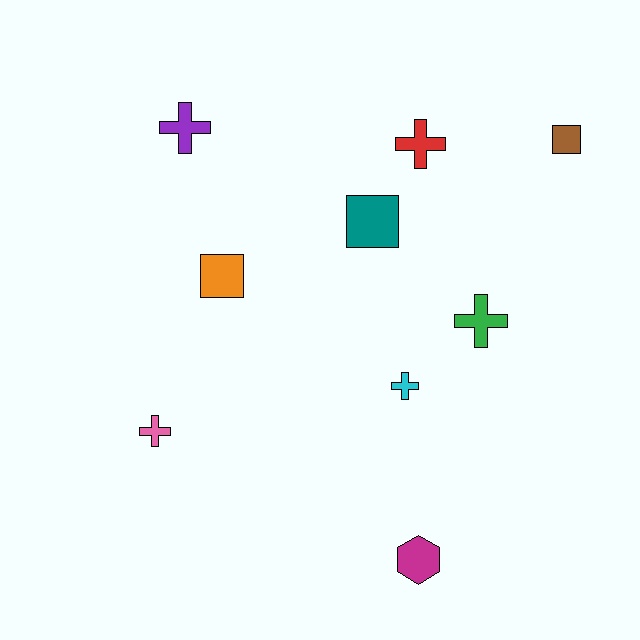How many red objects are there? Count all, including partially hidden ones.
There is 1 red object.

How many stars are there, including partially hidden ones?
There are no stars.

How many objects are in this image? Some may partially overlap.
There are 9 objects.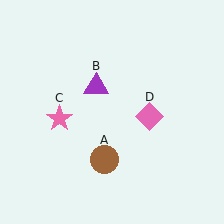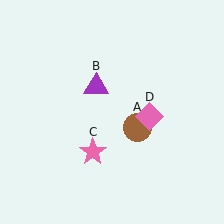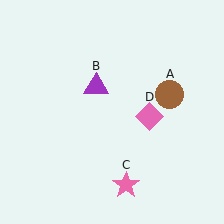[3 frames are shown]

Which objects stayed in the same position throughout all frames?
Purple triangle (object B) and pink diamond (object D) remained stationary.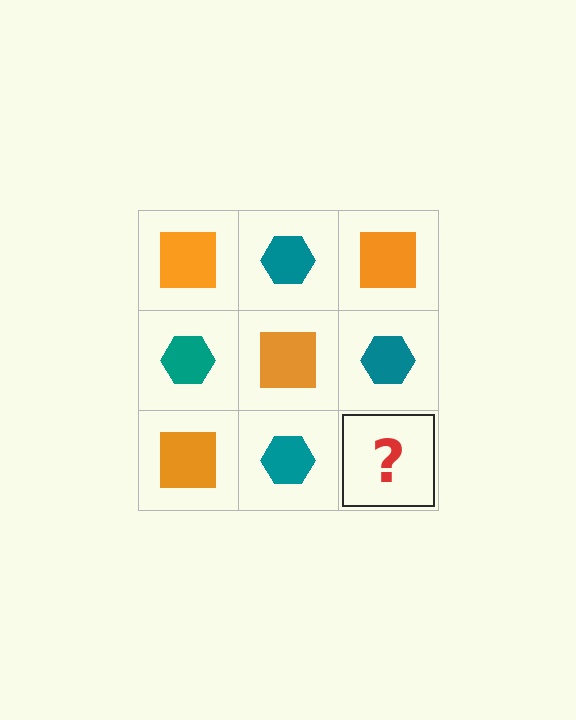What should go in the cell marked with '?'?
The missing cell should contain an orange square.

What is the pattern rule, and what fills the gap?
The rule is that it alternates orange square and teal hexagon in a checkerboard pattern. The gap should be filled with an orange square.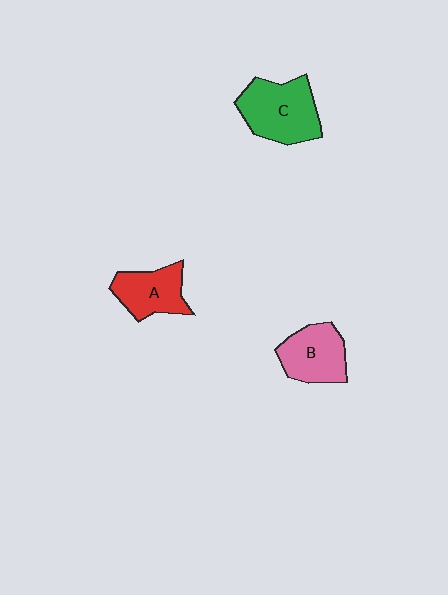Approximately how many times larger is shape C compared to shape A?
Approximately 1.4 times.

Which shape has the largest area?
Shape C (green).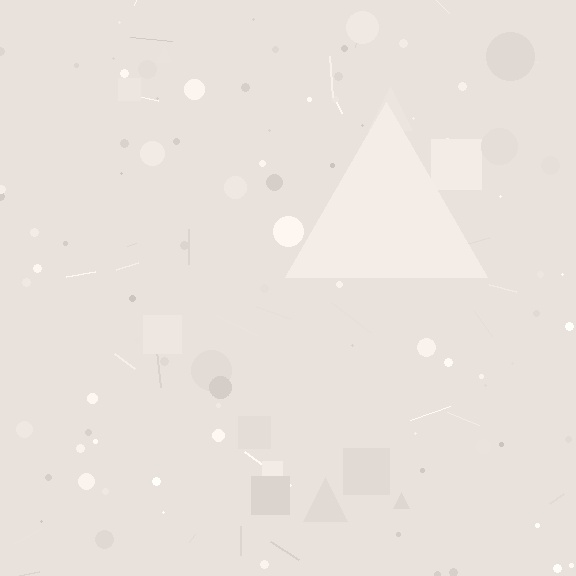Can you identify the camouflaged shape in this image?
The camouflaged shape is a triangle.